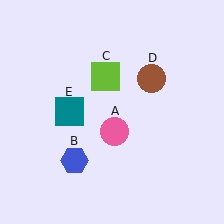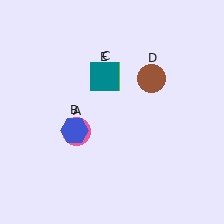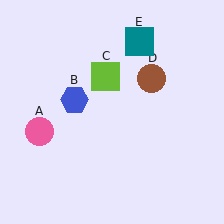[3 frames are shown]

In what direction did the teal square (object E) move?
The teal square (object E) moved up and to the right.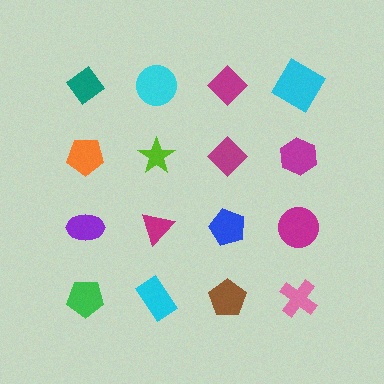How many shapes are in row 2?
4 shapes.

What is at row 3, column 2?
A magenta triangle.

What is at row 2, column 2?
A lime star.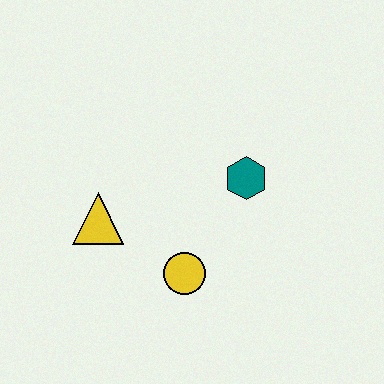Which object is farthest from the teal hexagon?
The yellow triangle is farthest from the teal hexagon.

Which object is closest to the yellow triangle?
The yellow circle is closest to the yellow triangle.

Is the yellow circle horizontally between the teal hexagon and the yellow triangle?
Yes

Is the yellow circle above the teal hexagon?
No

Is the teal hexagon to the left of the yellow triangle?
No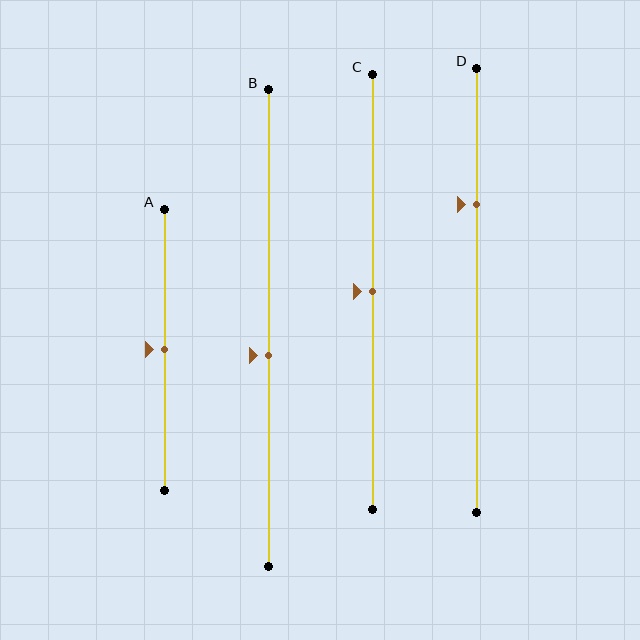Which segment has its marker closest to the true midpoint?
Segment A has its marker closest to the true midpoint.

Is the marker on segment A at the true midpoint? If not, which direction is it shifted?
Yes, the marker on segment A is at the true midpoint.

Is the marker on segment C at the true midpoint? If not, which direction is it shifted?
Yes, the marker on segment C is at the true midpoint.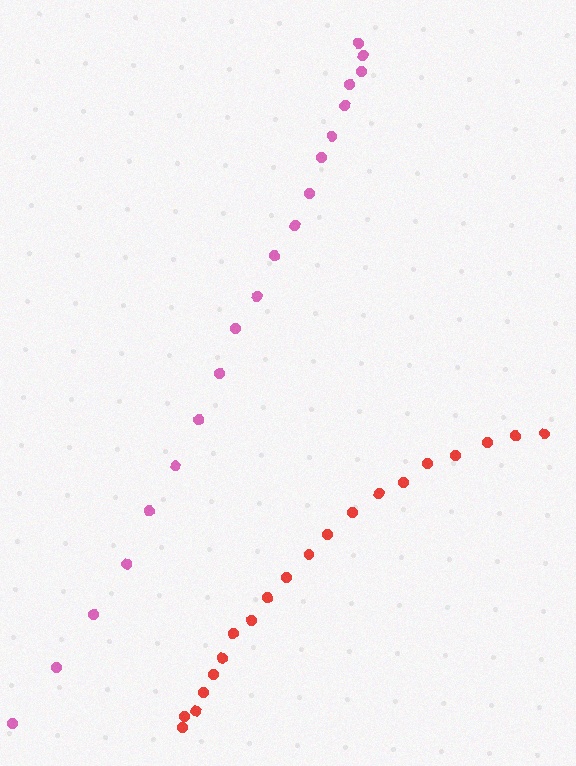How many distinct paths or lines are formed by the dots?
There are 2 distinct paths.